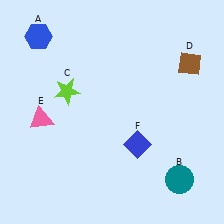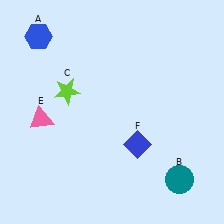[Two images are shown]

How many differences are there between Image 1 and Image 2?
There is 1 difference between the two images.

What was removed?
The brown diamond (D) was removed in Image 2.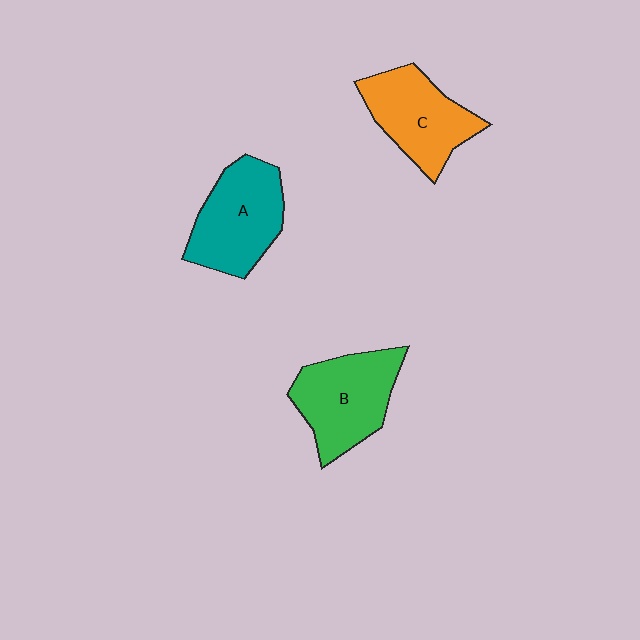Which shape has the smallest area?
Shape C (orange).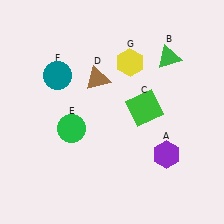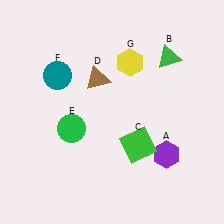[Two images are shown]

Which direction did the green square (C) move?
The green square (C) moved down.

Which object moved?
The green square (C) moved down.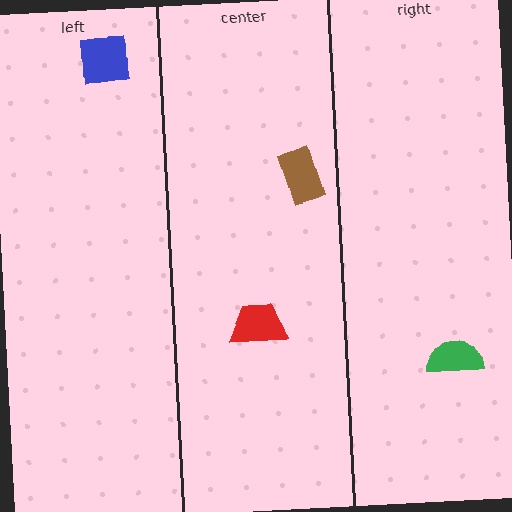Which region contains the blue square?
The left region.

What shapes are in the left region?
The blue square.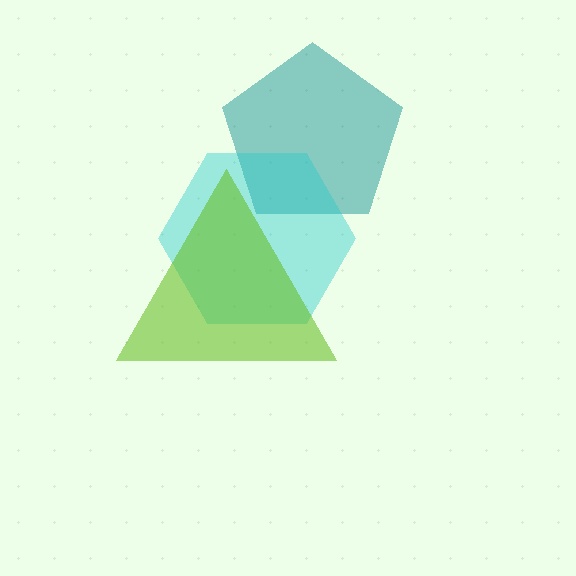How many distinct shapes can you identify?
There are 3 distinct shapes: a teal pentagon, a cyan hexagon, a lime triangle.